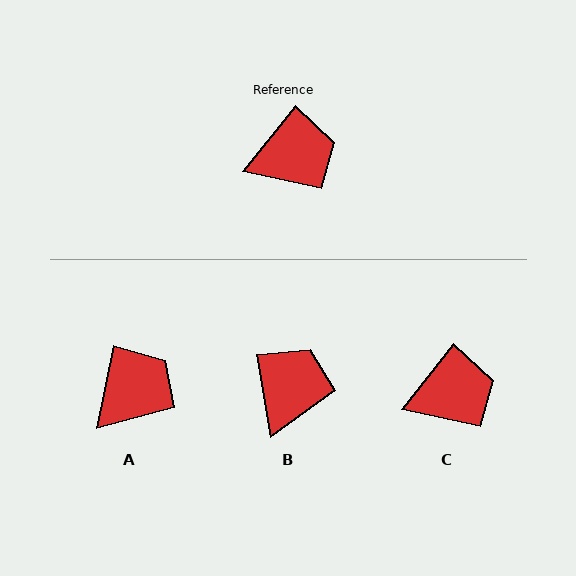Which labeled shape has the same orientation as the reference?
C.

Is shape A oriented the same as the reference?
No, it is off by about 27 degrees.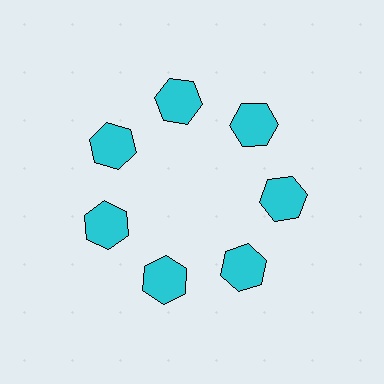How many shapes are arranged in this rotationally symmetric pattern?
There are 7 shapes, arranged in 7 groups of 1.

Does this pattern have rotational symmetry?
Yes, this pattern has 7-fold rotational symmetry. It looks the same after rotating 51 degrees around the center.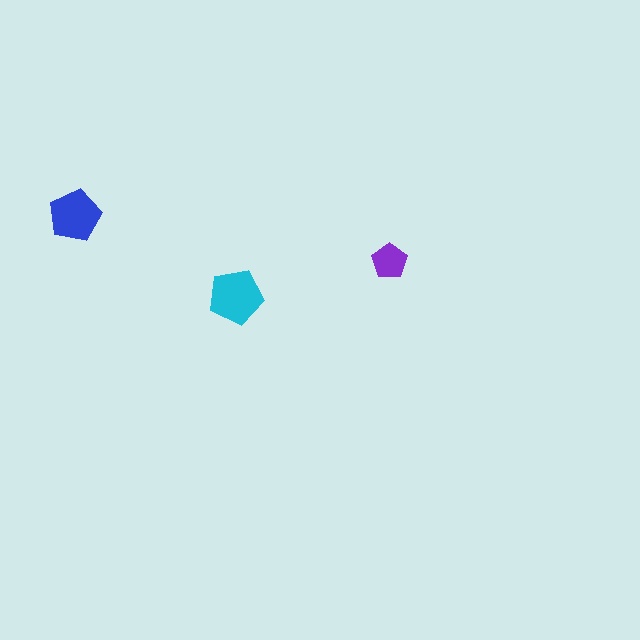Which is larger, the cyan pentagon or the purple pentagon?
The cyan one.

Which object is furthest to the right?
The purple pentagon is rightmost.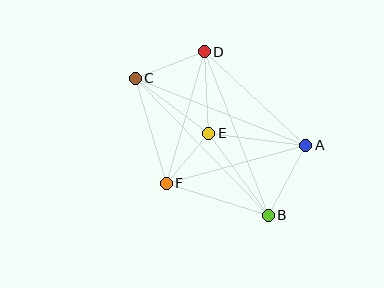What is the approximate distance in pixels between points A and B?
The distance between A and B is approximately 80 pixels.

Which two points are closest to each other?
Points E and F are closest to each other.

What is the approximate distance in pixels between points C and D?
The distance between C and D is approximately 74 pixels.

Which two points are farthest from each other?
Points B and C are farthest from each other.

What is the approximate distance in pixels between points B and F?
The distance between B and F is approximately 107 pixels.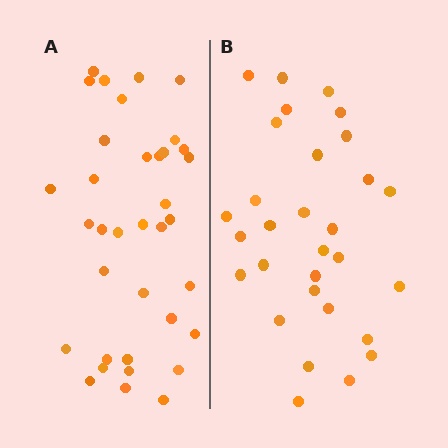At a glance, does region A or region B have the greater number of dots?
Region A (the left region) has more dots.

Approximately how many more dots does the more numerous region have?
Region A has about 6 more dots than region B.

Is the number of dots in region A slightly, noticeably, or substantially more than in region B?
Region A has only slightly more — the two regions are fairly close. The ratio is roughly 1.2 to 1.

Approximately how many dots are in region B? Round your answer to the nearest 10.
About 30 dots.